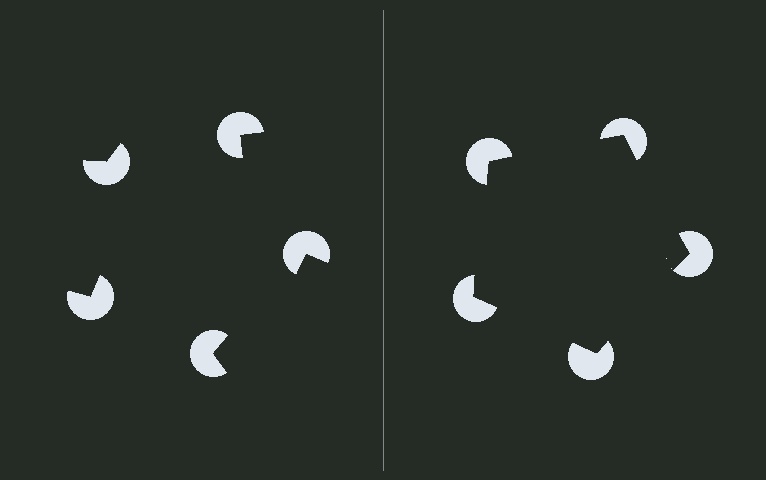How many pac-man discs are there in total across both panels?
10 — 5 on each side.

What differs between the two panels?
The pac-man discs are positioned identically on both sides; only the wedge orientations differ. On the right they align to a pentagon; on the left they are misaligned.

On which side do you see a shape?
An illusory pentagon appears on the right side. On the left side the wedge cuts are rotated, so no coherent shape forms.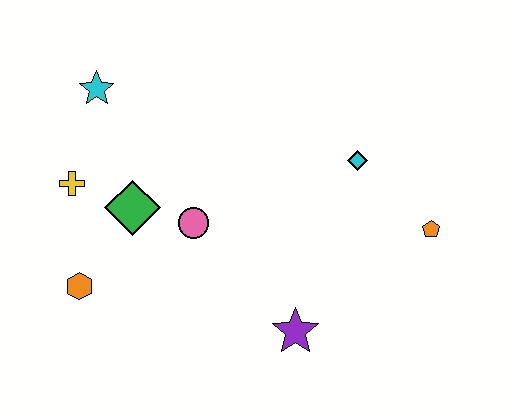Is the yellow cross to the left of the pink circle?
Yes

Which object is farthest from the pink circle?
The orange pentagon is farthest from the pink circle.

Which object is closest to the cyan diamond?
The orange pentagon is closest to the cyan diamond.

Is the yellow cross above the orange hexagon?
Yes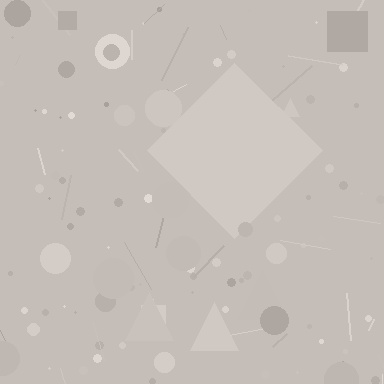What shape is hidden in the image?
A diamond is hidden in the image.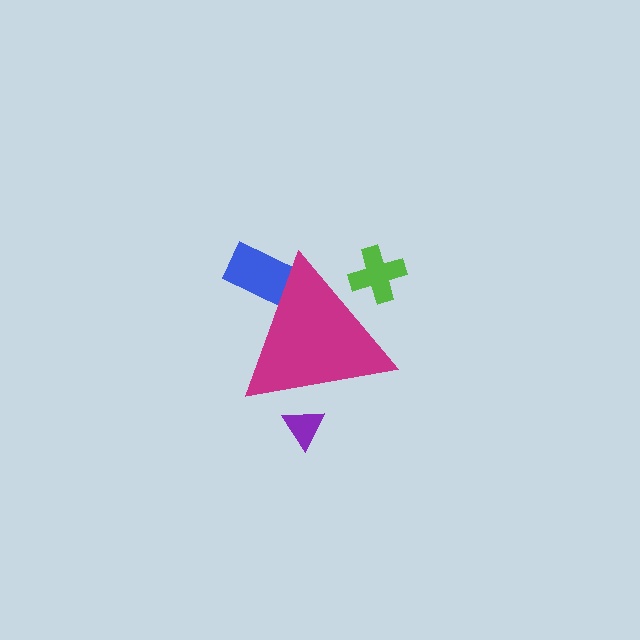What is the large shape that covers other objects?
A magenta triangle.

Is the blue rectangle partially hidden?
Yes, the blue rectangle is partially hidden behind the magenta triangle.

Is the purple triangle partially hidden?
Yes, the purple triangle is partially hidden behind the magenta triangle.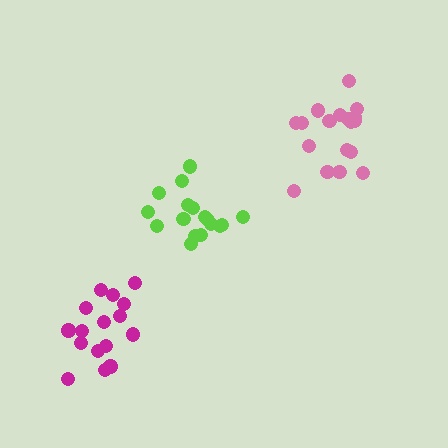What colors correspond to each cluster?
The clusters are colored: pink, lime, magenta.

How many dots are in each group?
Group 1: 18 dots, Group 2: 17 dots, Group 3: 16 dots (51 total).